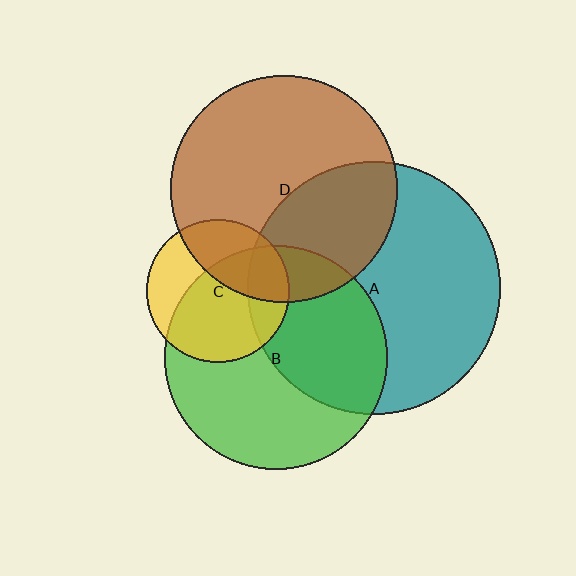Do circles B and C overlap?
Yes.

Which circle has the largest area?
Circle A (teal).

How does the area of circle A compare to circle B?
Approximately 1.3 times.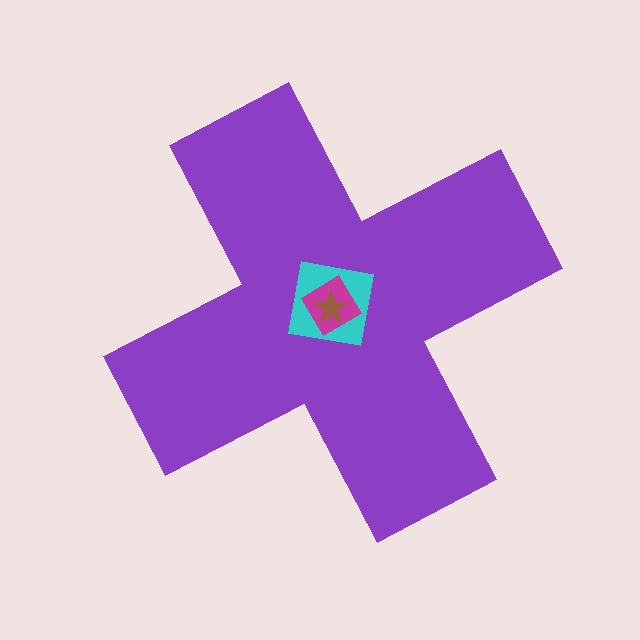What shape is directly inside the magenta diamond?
The brown star.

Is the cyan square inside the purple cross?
Yes.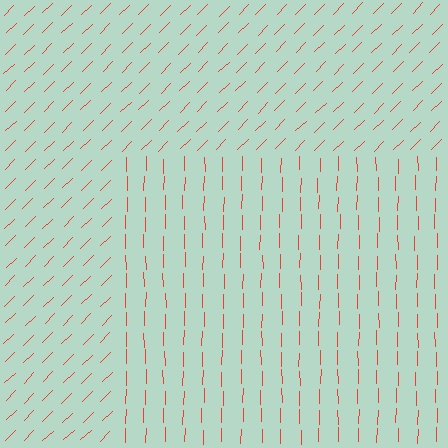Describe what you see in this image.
The image is filled with small red line segments. A rectangle region in the image has lines oriented differently from the surrounding lines, creating a visible texture boundary.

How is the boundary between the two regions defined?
The boundary is defined purely by a change in line orientation (approximately 45 degrees difference). All lines are the same color and thickness.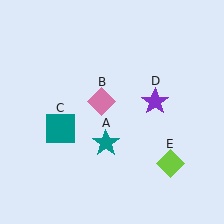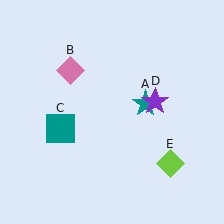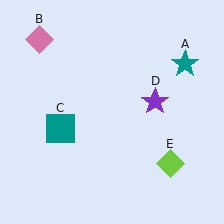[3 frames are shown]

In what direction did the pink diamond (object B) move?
The pink diamond (object B) moved up and to the left.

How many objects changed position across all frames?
2 objects changed position: teal star (object A), pink diamond (object B).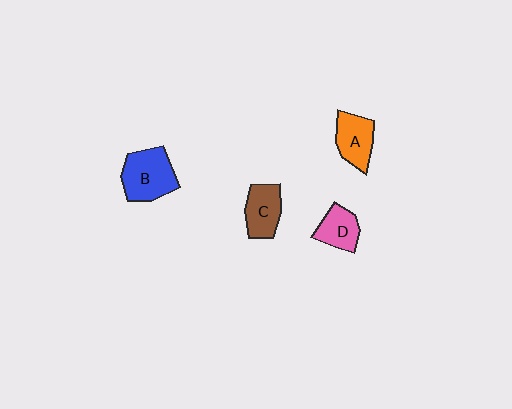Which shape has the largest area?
Shape B (blue).